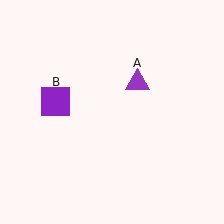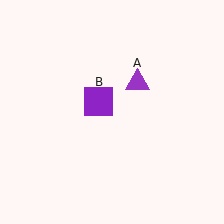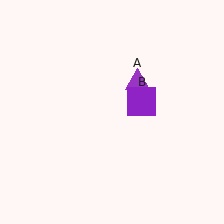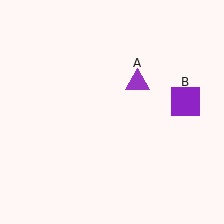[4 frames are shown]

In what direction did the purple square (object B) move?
The purple square (object B) moved right.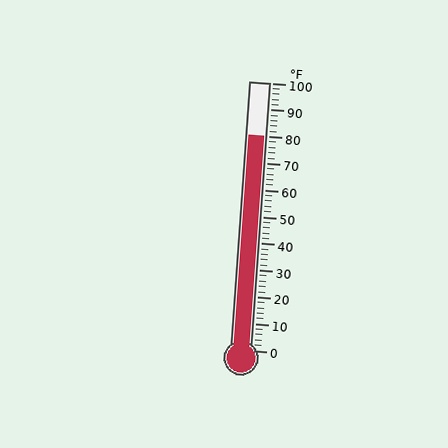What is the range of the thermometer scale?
The thermometer scale ranges from 0°F to 100°F.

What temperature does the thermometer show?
The thermometer shows approximately 80°F.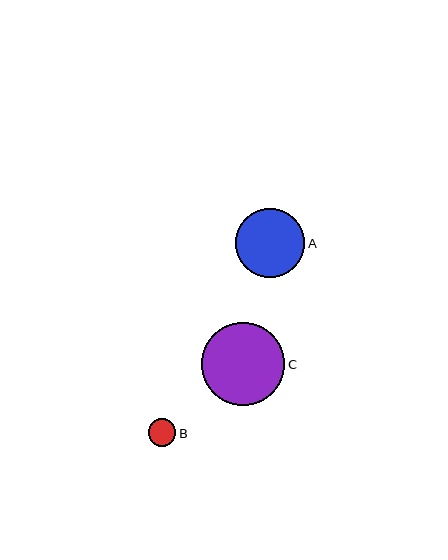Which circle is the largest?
Circle C is the largest with a size of approximately 83 pixels.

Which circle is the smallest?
Circle B is the smallest with a size of approximately 28 pixels.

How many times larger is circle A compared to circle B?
Circle A is approximately 2.5 times the size of circle B.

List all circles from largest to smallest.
From largest to smallest: C, A, B.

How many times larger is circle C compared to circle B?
Circle C is approximately 3.0 times the size of circle B.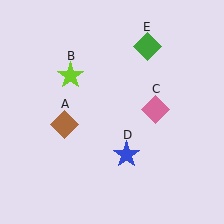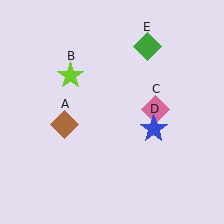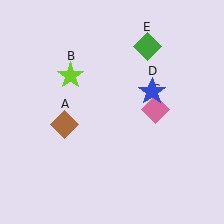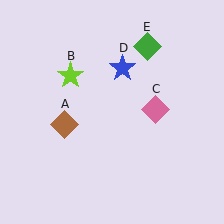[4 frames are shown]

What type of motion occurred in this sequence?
The blue star (object D) rotated counterclockwise around the center of the scene.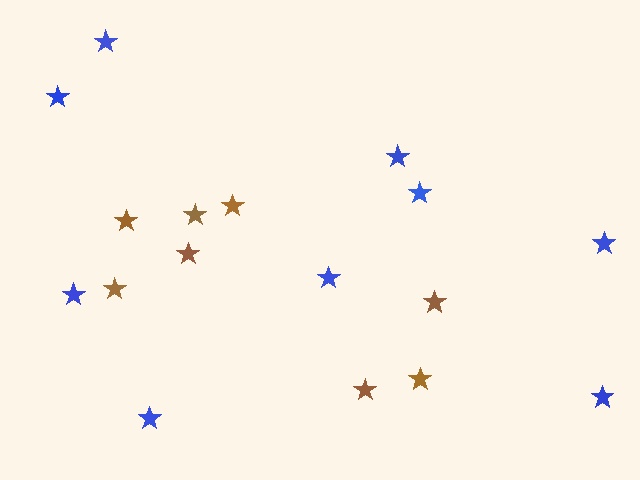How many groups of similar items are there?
There are 2 groups: one group of brown stars (8) and one group of blue stars (9).